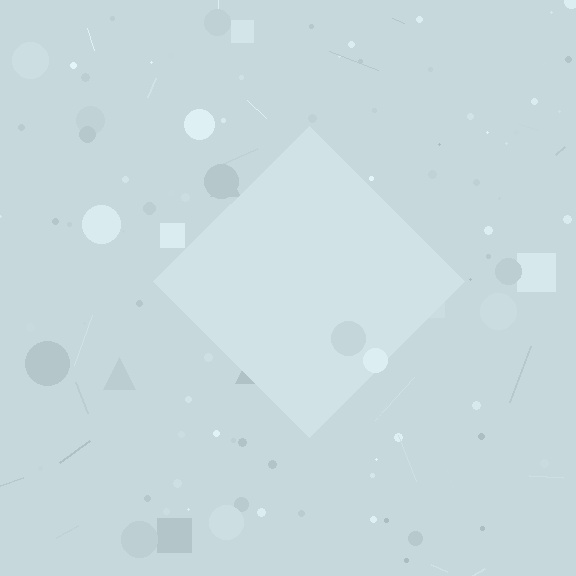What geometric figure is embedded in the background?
A diamond is embedded in the background.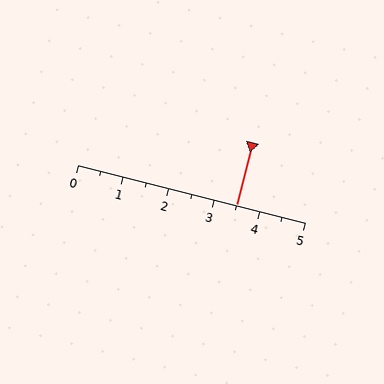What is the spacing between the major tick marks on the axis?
The major ticks are spaced 1 apart.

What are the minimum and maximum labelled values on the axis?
The axis runs from 0 to 5.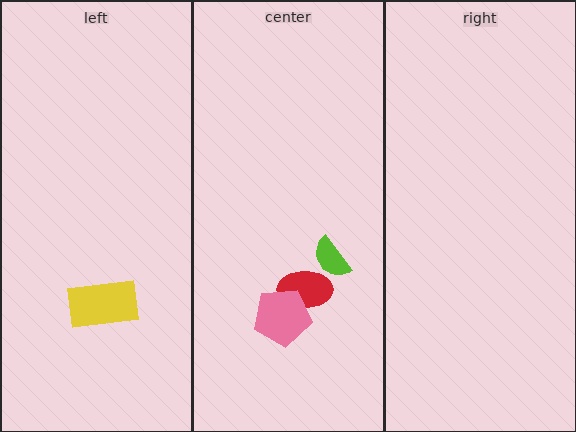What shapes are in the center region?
The red ellipse, the pink pentagon, the lime semicircle.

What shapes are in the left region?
The yellow rectangle.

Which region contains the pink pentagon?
The center region.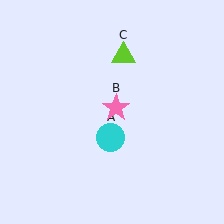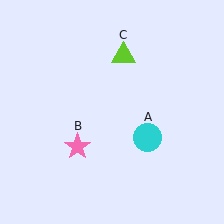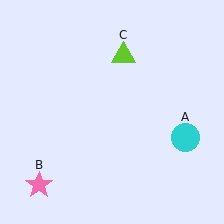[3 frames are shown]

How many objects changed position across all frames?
2 objects changed position: cyan circle (object A), pink star (object B).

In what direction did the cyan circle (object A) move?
The cyan circle (object A) moved right.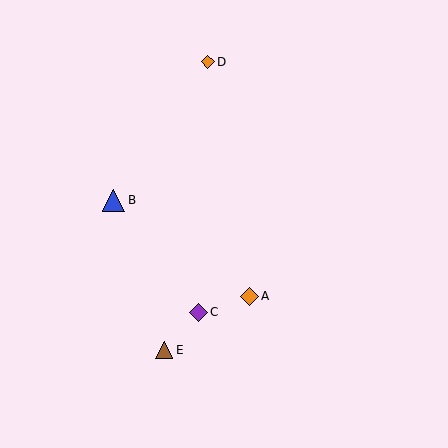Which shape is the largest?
The blue triangle (labeled B) is the largest.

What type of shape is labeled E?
Shape E is a brown triangle.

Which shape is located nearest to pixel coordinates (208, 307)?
The purple diamond (labeled C) at (198, 312) is nearest to that location.